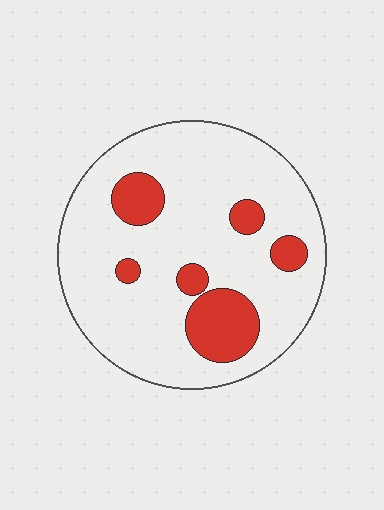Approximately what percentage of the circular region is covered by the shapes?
Approximately 20%.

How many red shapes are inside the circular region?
6.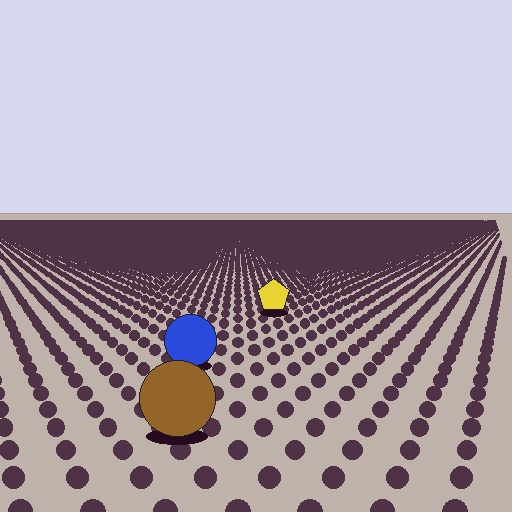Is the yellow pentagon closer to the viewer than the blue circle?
No. The blue circle is closer — you can tell from the texture gradient: the ground texture is coarser near it.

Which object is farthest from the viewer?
The yellow pentagon is farthest from the viewer. It appears smaller and the ground texture around it is denser.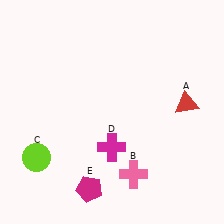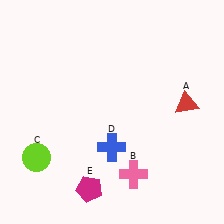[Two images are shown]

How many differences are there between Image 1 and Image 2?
There is 1 difference between the two images.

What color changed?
The cross (D) changed from magenta in Image 1 to blue in Image 2.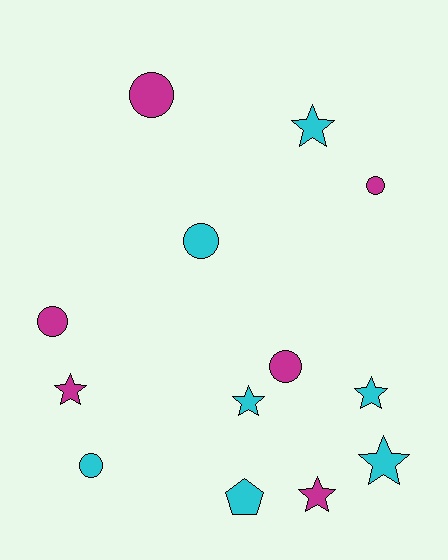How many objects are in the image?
There are 13 objects.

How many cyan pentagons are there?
There is 1 cyan pentagon.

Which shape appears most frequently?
Circle, with 6 objects.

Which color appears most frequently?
Cyan, with 7 objects.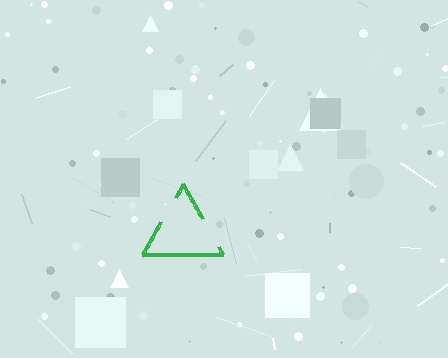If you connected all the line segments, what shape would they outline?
They would outline a triangle.